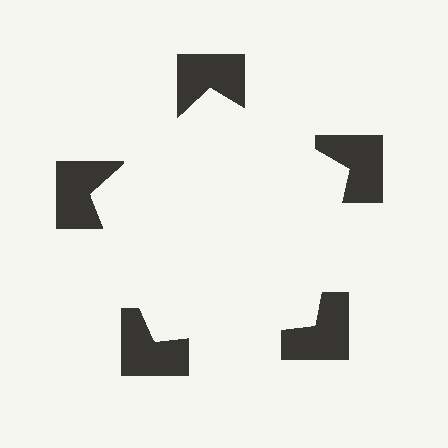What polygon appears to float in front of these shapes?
An illusory pentagon — its edges are inferred from the aligned wedge cuts in the notched squares, not physically drawn.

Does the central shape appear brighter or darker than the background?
It typically appears slightly brighter than the background, even though no actual brightness change is drawn.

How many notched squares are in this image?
There are 5 — one at each vertex of the illusory pentagon.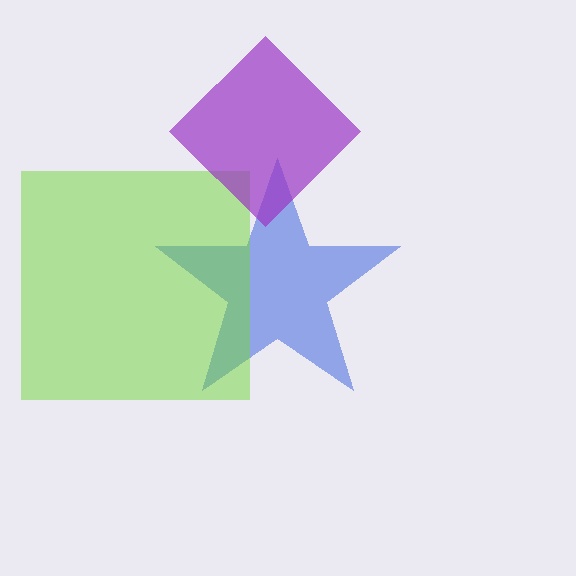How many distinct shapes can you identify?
There are 3 distinct shapes: a blue star, a lime square, a purple diamond.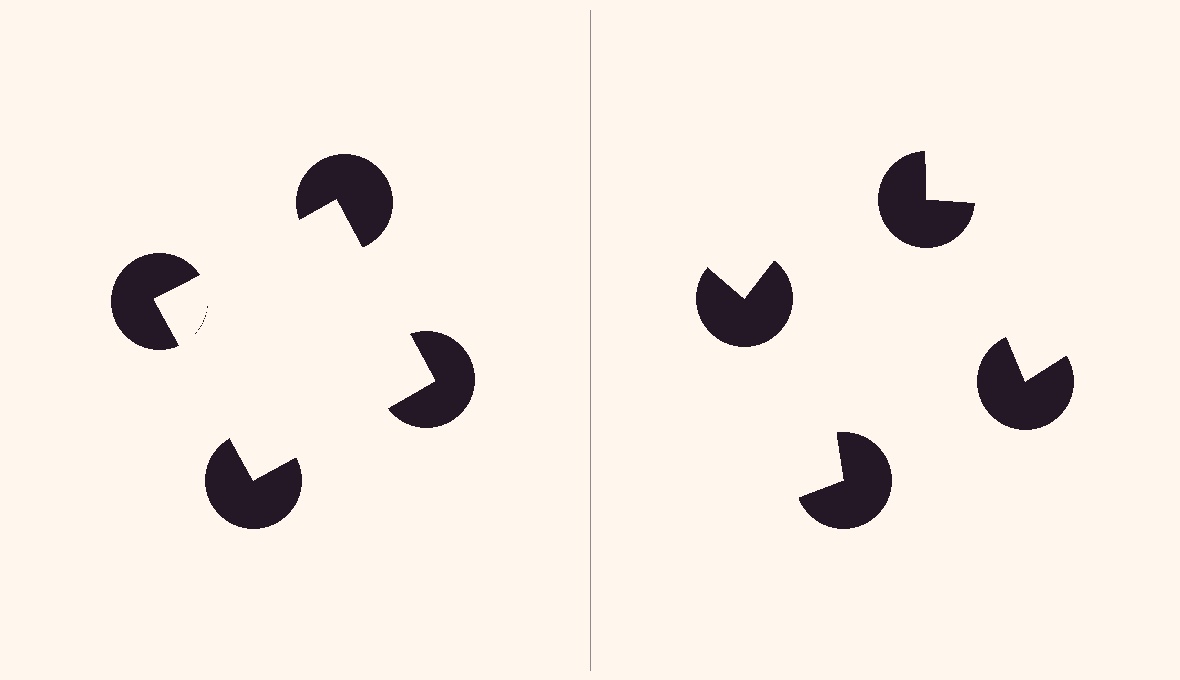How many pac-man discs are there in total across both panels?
8 — 4 on each side.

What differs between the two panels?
The pac-man discs are positioned identically on both sides; only the wedge orientations differ. On the left they align to a square; on the right they are misaligned.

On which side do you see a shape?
An illusory square appears on the left side. On the right side the wedge cuts are rotated, so no coherent shape forms.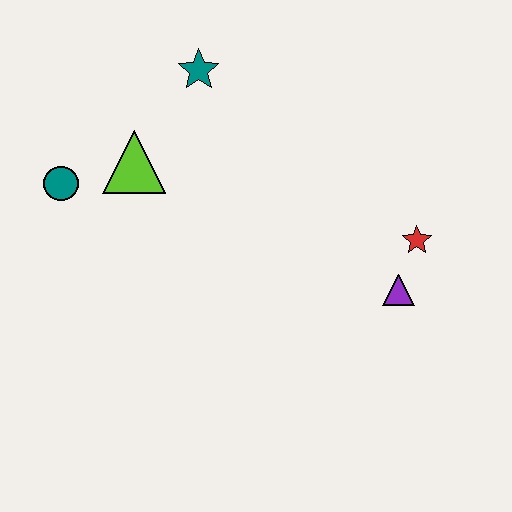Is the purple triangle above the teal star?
No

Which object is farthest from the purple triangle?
The teal circle is farthest from the purple triangle.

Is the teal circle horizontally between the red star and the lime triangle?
No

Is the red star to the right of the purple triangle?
Yes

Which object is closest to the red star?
The purple triangle is closest to the red star.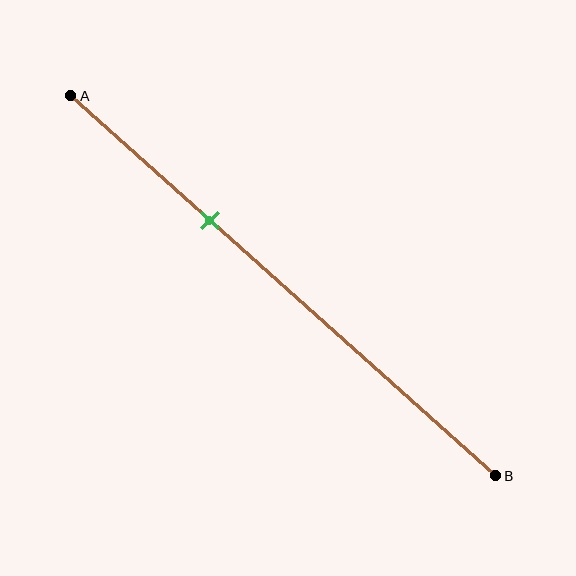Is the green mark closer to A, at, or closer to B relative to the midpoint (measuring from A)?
The green mark is closer to point A than the midpoint of segment AB.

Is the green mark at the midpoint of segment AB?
No, the mark is at about 35% from A, not at the 50% midpoint.